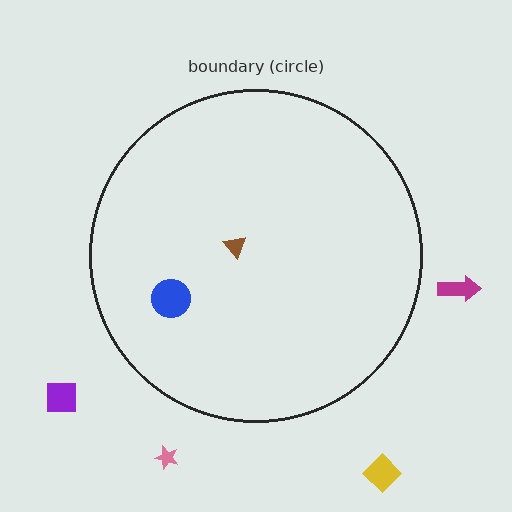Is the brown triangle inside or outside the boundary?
Inside.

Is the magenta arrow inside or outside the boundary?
Outside.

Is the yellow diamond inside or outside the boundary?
Outside.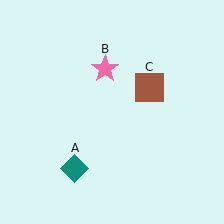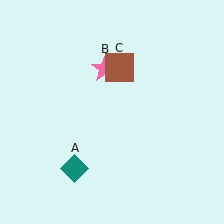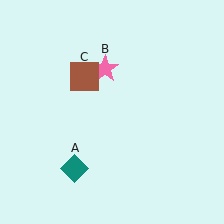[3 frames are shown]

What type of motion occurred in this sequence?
The brown square (object C) rotated counterclockwise around the center of the scene.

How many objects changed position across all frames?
1 object changed position: brown square (object C).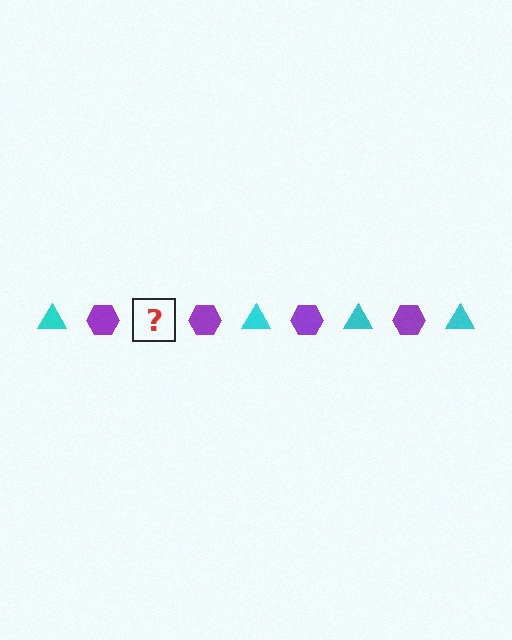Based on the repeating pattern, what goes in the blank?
The blank should be a cyan triangle.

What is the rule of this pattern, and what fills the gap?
The rule is that the pattern alternates between cyan triangle and purple hexagon. The gap should be filled with a cyan triangle.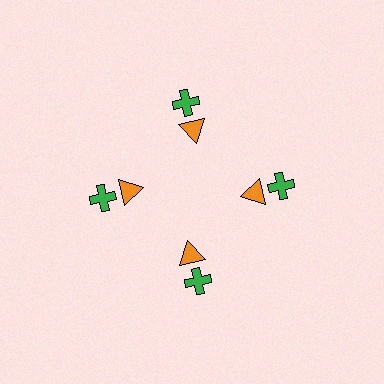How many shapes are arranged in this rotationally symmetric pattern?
There are 8 shapes, arranged in 4 groups of 2.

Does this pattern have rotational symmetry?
Yes, this pattern has 4-fold rotational symmetry. It looks the same after rotating 90 degrees around the center.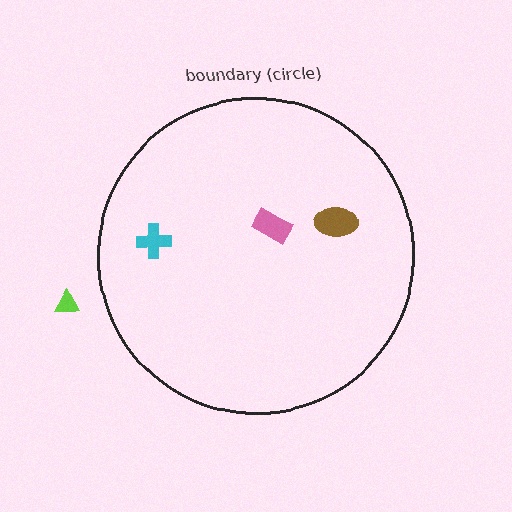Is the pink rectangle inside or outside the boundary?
Inside.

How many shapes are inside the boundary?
3 inside, 1 outside.